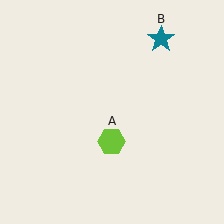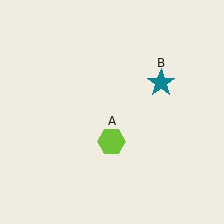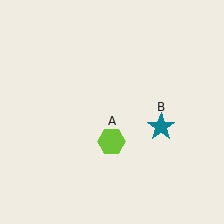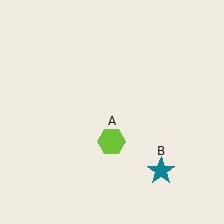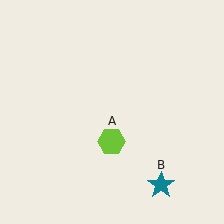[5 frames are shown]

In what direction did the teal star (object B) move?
The teal star (object B) moved down.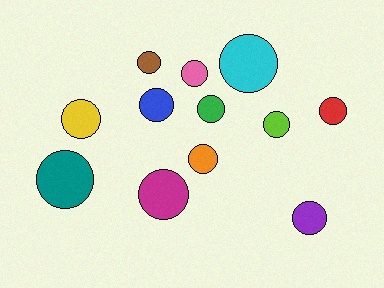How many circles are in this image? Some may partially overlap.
There are 12 circles.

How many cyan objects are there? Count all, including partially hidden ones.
There is 1 cyan object.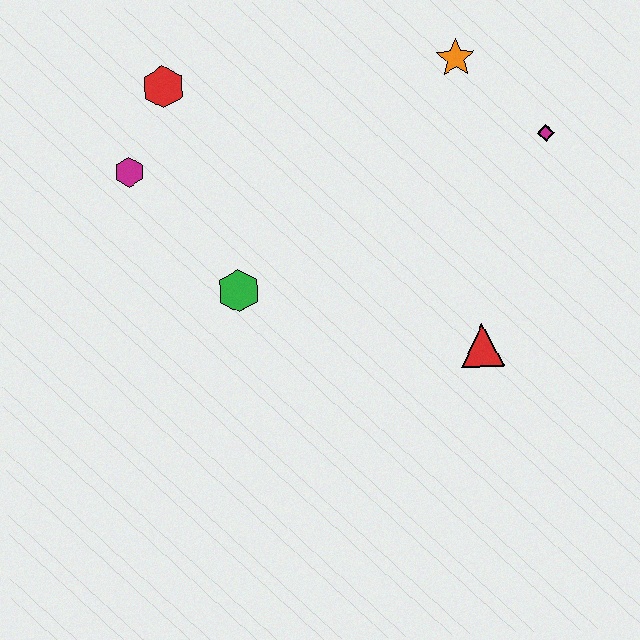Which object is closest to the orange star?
The magenta diamond is closest to the orange star.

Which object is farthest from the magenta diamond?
The magenta hexagon is farthest from the magenta diamond.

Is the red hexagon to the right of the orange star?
No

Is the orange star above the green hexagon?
Yes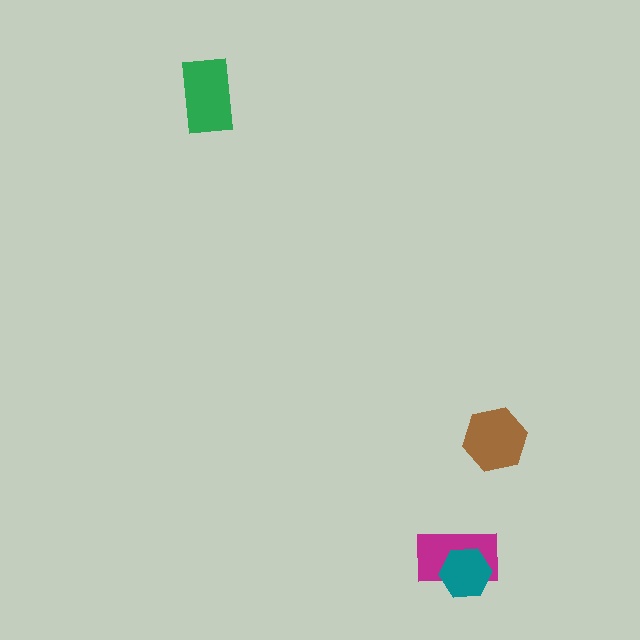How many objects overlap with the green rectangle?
0 objects overlap with the green rectangle.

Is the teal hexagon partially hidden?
No, no other shape covers it.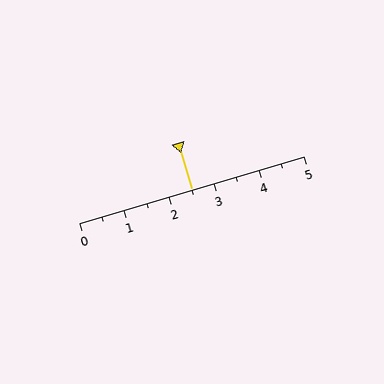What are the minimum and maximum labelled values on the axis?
The axis runs from 0 to 5.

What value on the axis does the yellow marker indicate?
The marker indicates approximately 2.5.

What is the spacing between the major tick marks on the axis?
The major ticks are spaced 1 apart.